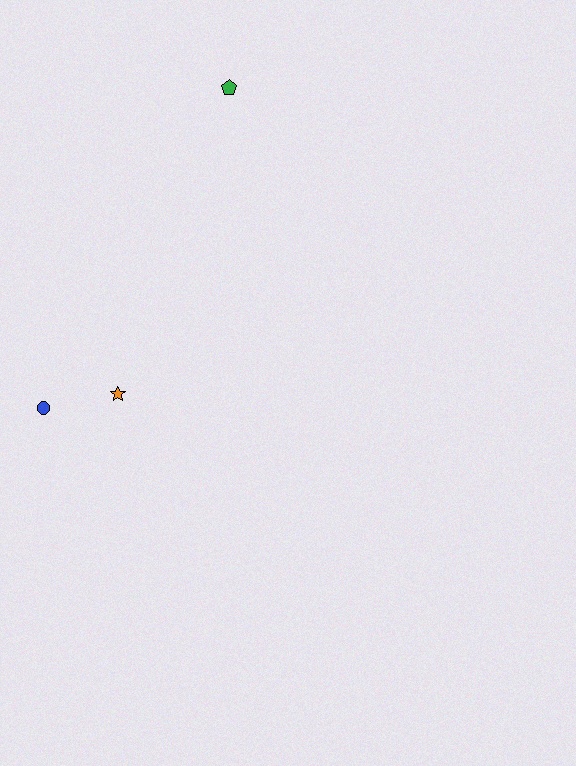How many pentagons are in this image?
There is 1 pentagon.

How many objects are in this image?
There are 3 objects.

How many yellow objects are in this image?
There are no yellow objects.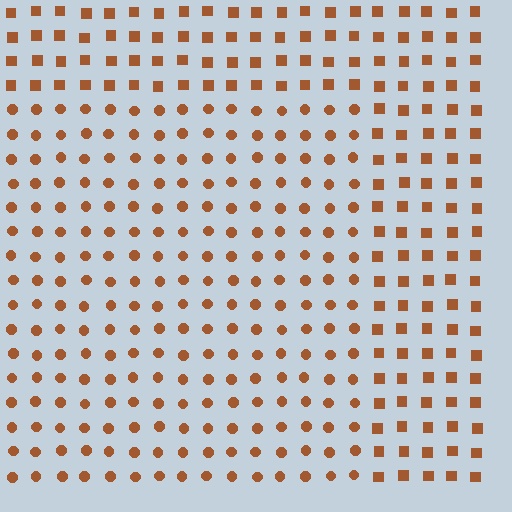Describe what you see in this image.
The image is filled with small brown elements arranged in a uniform grid. A rectangle-shaped region contains circles, while the surrounding area contains squares. The boundary is defined purely by the change in element shape.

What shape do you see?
I see a rectangle.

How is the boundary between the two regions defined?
The boundary is defined by a change in element shape: circles inside vs. squares outside. All elements share the same color and spacing.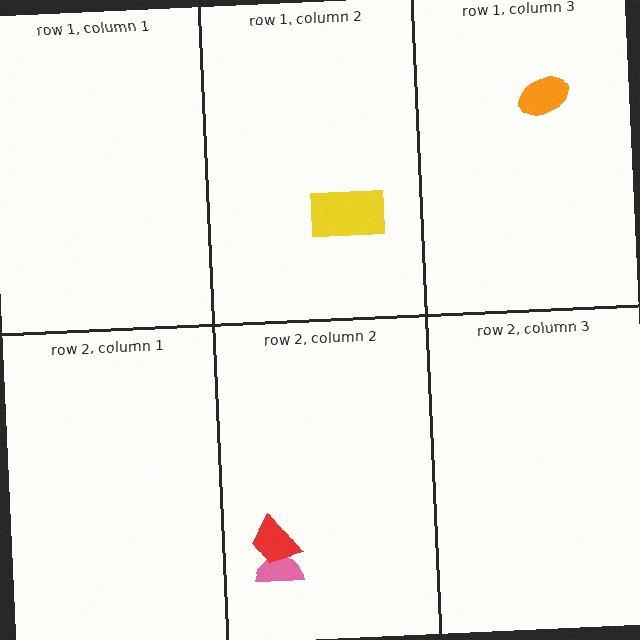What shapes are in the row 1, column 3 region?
The orange ellipse.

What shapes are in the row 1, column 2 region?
The yellow rectangle.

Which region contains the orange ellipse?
The row 1, column 3 region.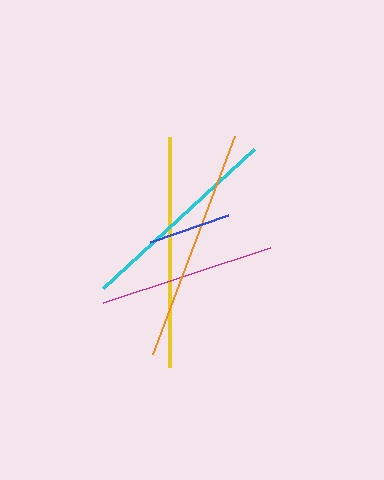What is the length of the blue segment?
The blue segment is approximately 82 pixels long.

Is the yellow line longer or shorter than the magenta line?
The yellow line is longer than the magenta line.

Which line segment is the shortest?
The blue line is the shortest at approximately 82 pixels.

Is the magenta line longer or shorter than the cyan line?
The cyan line is longer than the magenta line.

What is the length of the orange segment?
The orange segment is approximately 232 pixels long.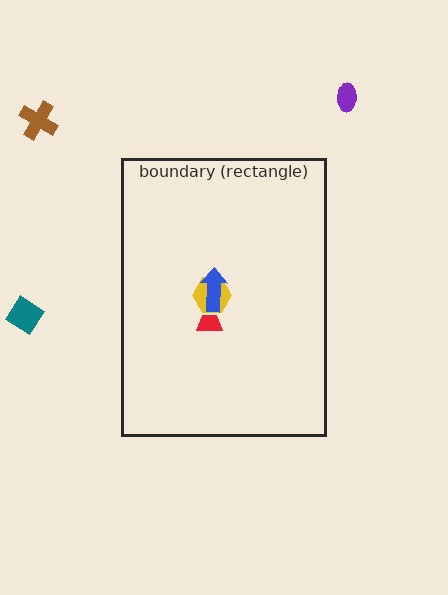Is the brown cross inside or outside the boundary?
Outside.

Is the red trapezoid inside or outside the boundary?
Inside.